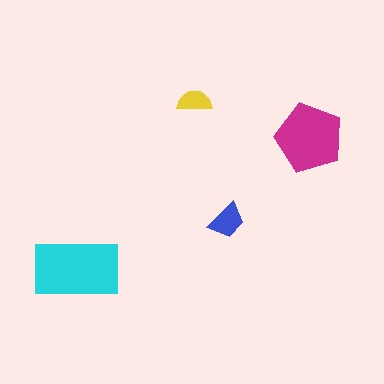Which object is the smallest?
The yellow semicircle.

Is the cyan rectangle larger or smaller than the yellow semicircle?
Larger.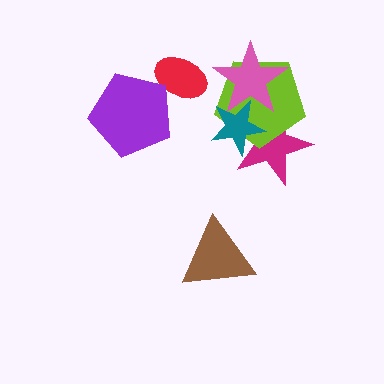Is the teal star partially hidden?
Yes, it is partially covered by another shape.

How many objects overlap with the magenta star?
3 objects overlap with the magenta star.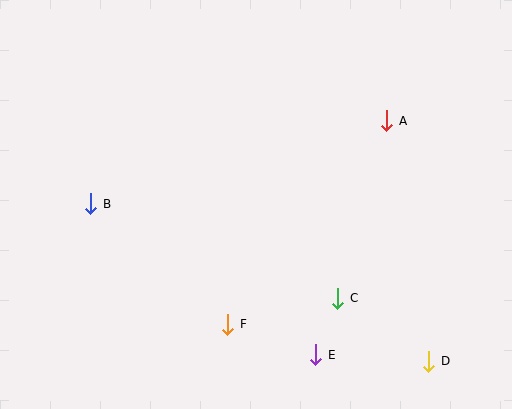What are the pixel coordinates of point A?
Point A is at (387, 121).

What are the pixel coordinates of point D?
Point D is at (429, 361).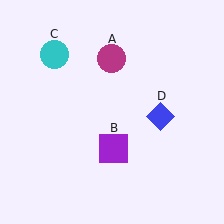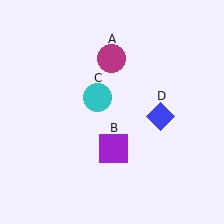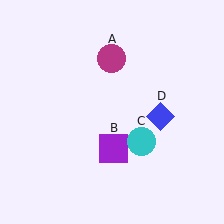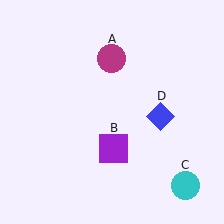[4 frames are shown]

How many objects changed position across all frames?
1 object changed position: cyan circle (object C).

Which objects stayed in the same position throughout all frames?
Magenta circle (object A) and purple square (object B) and blue diamond (object D) remained stationary.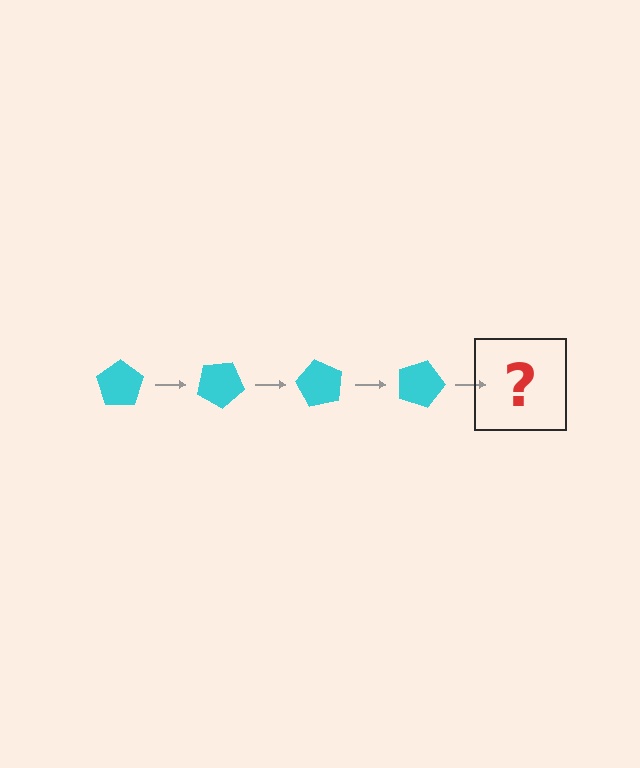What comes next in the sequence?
The next element should be a cyan pentagon rotated 120 degrees.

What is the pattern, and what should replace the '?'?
The pattern is that the pentagon rotates 30 degrees each step. The '?' should be a cyan pentagon rotated 120 degrees.